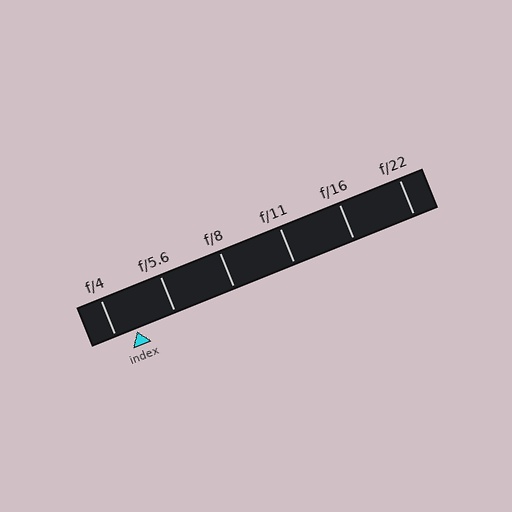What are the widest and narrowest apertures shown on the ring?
The widest aperture shown is f/4 and the narrowest is f/22.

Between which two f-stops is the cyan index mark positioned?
The index mark is between f/4 and f/5.6.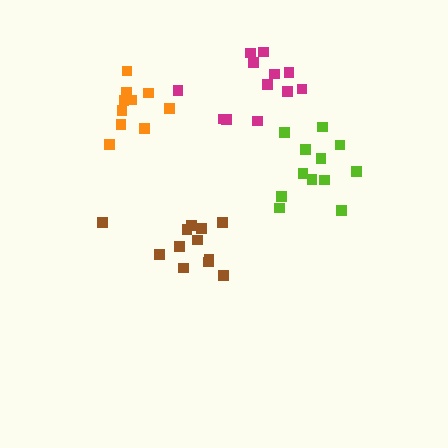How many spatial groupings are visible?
There are 4 spatial groupings.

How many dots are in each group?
Group 1: 12 dots, Group 2: 12 dots, Group 3: 12 dots, Group 4: 10 dots (46 total).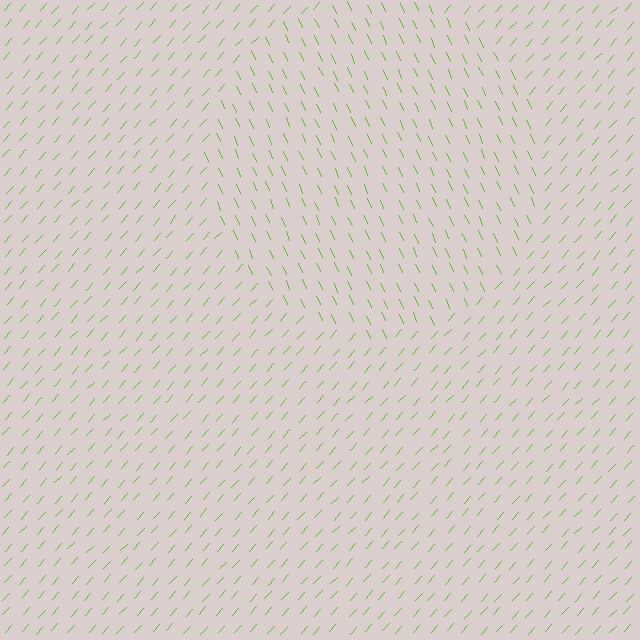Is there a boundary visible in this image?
Yes, there is a texture boundary formed by a change in line orientation.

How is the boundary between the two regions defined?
The boundary is defined purely by a change in line orientation (approximately 67 degrees difference). All lines are the same color and thickness.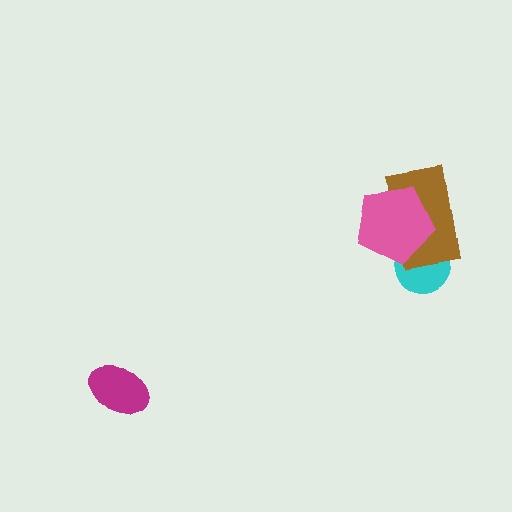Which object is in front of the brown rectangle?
The pink pentagon is in front of the brown rectangle.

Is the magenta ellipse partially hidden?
No, no other shape covers it.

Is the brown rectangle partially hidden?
Yes, it is partially covered by another shape.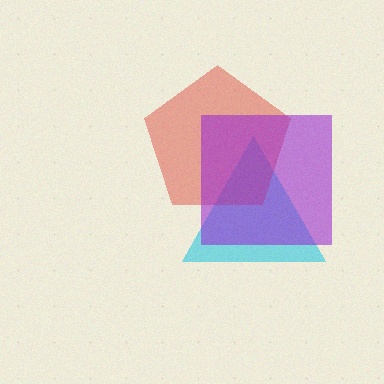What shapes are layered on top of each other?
The layered shapes are: a cyan triangle, a red pentagon, a purple square.